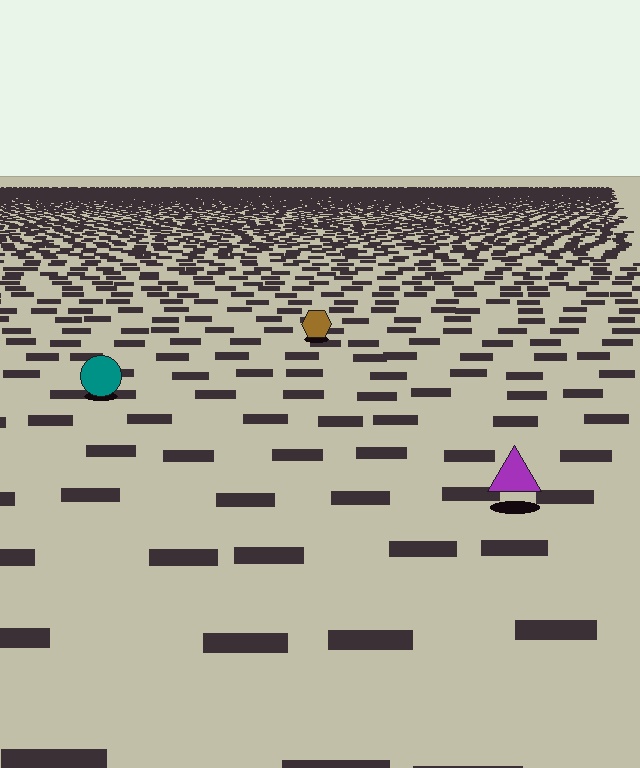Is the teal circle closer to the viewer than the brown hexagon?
Yes. The teal circle is closer — you can tell from the texture gradient: the ground texture is coarser near it.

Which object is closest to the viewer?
The purple triangle is closest. The texture marks near it are larger and more spread out.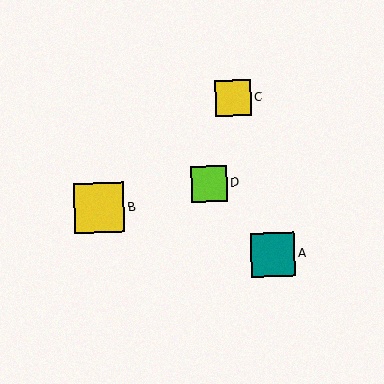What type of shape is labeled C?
Shape C is a yellow square.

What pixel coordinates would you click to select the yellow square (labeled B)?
Click at (99, 208) to select the yellow square B.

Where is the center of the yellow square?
The center of the yellow square is at (99, 208).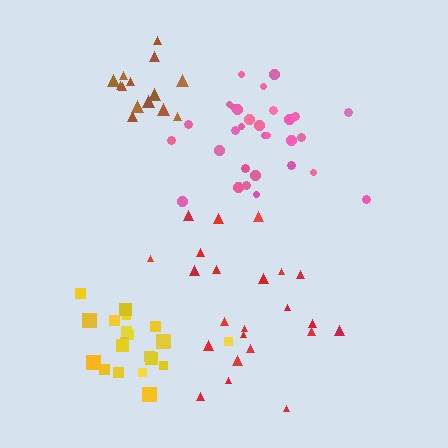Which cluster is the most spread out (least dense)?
Red.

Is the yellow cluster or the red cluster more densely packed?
Yellow.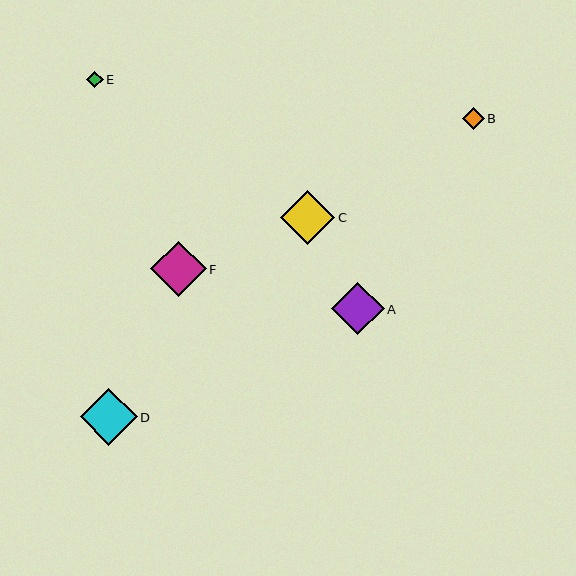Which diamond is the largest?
Diamond D is the largest with a size of approximately 57 pixels.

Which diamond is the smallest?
Diamond E is the smallest with a size of approximately 16 pixels.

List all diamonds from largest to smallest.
From largest to smallest: D, F, C, A, B, E.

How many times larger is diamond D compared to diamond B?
Diamond D is approximately 2.6 times the size of diamond B.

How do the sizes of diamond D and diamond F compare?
Diamond D and diamond F are approximately the same size.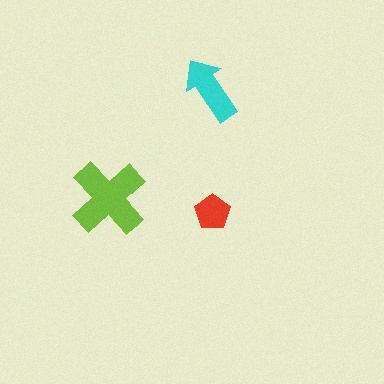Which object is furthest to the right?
The red pentagon is rightmost.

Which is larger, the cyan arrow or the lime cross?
The lime cross.